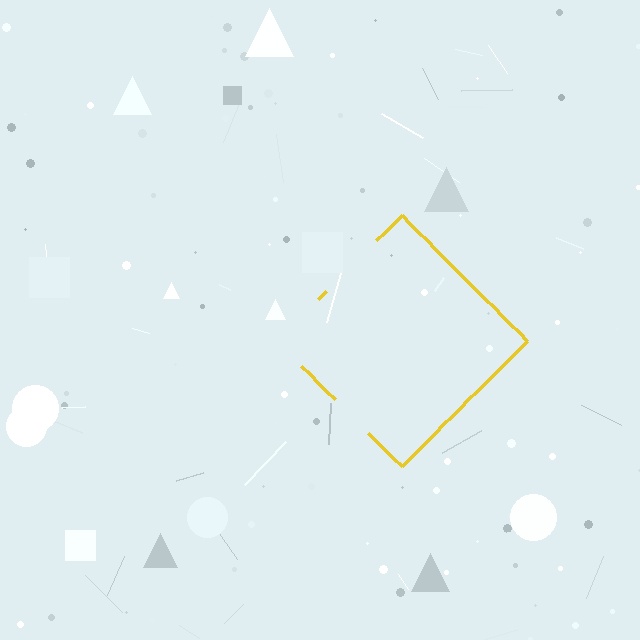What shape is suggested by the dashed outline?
The dashed outline suggests a diamond.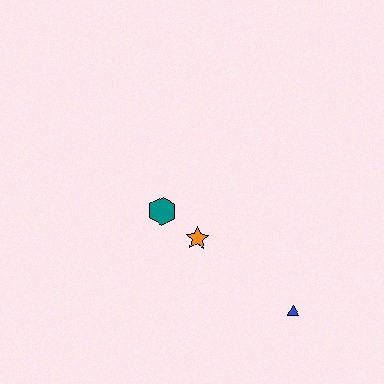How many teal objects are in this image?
There is 1 teal object.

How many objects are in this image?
There are 3 objects.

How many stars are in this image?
There is 1 star.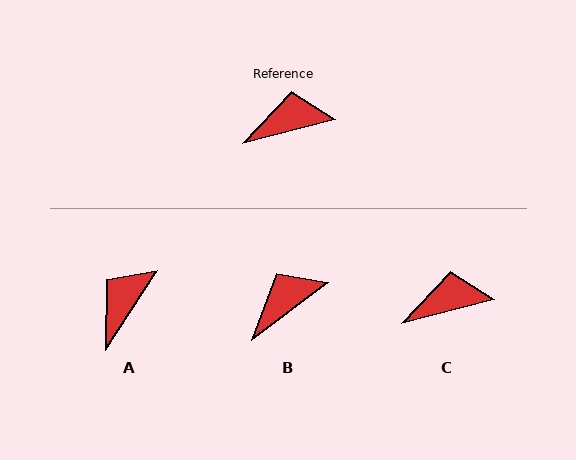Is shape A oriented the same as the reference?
No, it is off by about 43 degrees.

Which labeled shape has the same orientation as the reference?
C.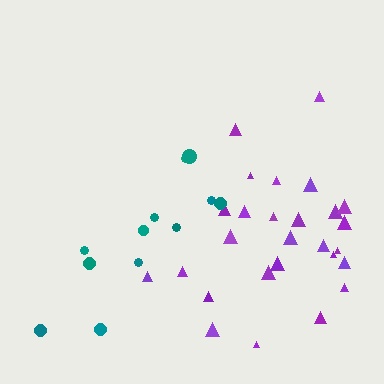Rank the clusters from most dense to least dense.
purple, teal.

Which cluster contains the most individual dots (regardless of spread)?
Purple (27).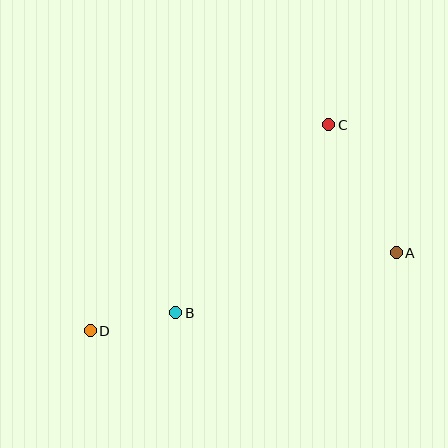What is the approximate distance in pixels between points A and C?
The distance between A and C is approximately 145 pixels.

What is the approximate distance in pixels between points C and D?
The distance between C and D is approximately 315 pixels.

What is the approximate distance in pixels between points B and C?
The distance between B and C is approximately 242 pixels.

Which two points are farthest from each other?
Points A and D are farthest from each other.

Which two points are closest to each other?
Points B and D are closest to each other.